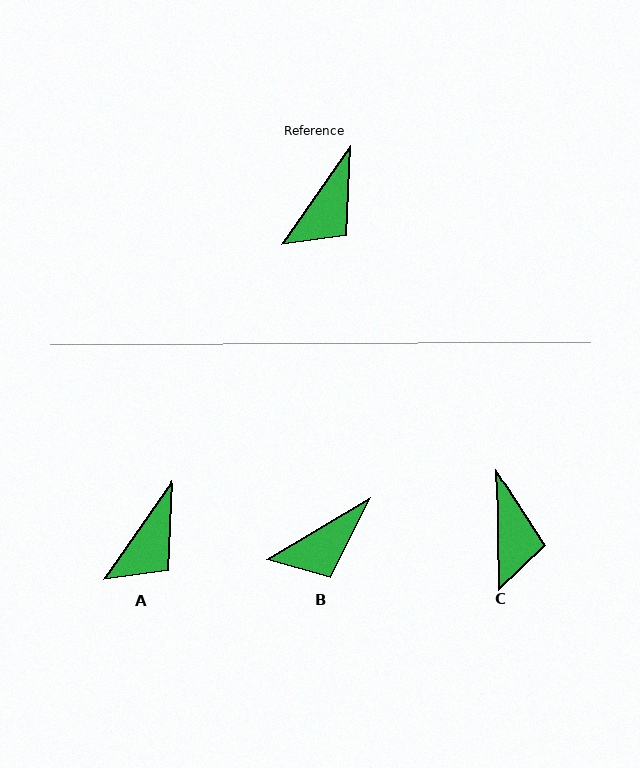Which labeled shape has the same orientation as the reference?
A.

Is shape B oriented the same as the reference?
No, it is off by about 24 degrees.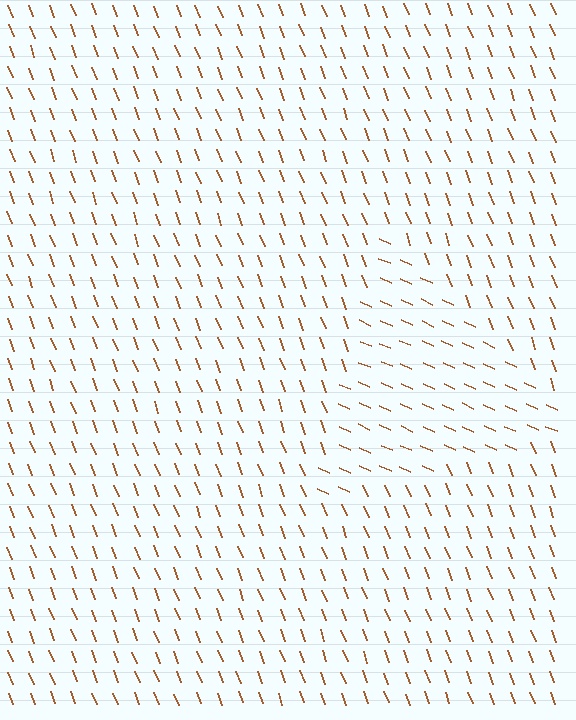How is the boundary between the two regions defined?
The boundary is defined purely by a change in line orientation (approximately 45 degrees difference). All lines are the same color and thickness.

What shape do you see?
I see a triangle.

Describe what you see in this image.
The image is filled with small brown line segments. A triangle region in the image has lines oriented differently from the surrounding lines, creating a visible texture boundary.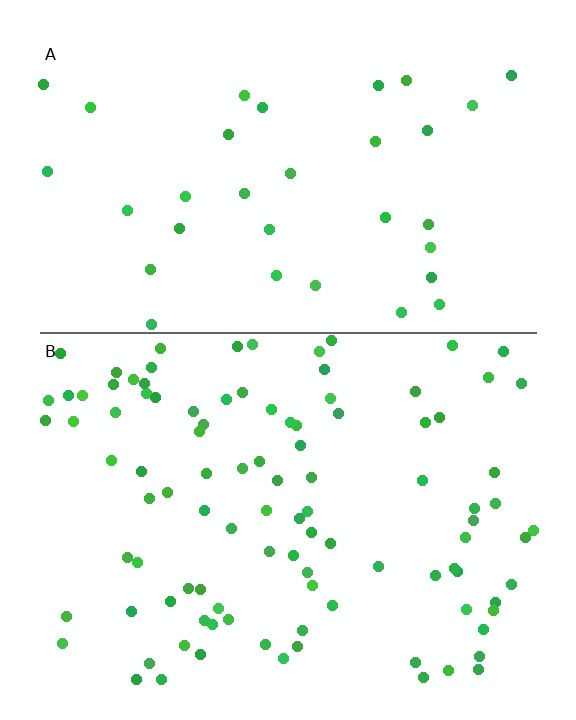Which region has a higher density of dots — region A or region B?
B (the bottom).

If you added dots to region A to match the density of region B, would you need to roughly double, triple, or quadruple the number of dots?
Approximately triple.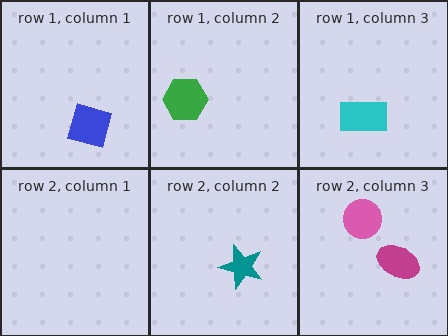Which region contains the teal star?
The row 2, column 2 region.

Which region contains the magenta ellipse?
The row 2, column 3 region.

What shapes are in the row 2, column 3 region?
The pink circle, the magenta ellipse.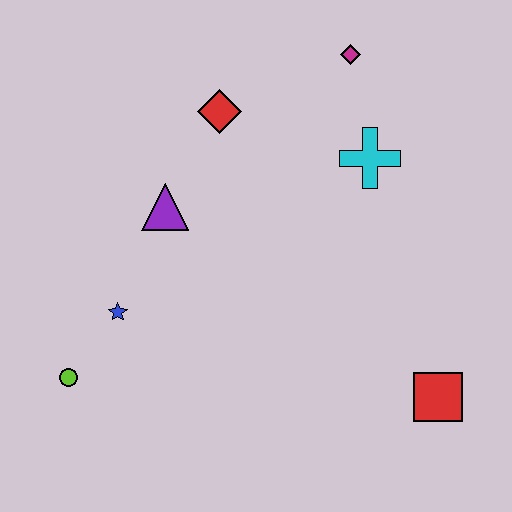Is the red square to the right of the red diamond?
Yes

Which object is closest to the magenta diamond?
The cyan cross is closest to the magenta diamond.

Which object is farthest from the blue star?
The magenta diamond is farthest from the blue star.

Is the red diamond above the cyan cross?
Yes